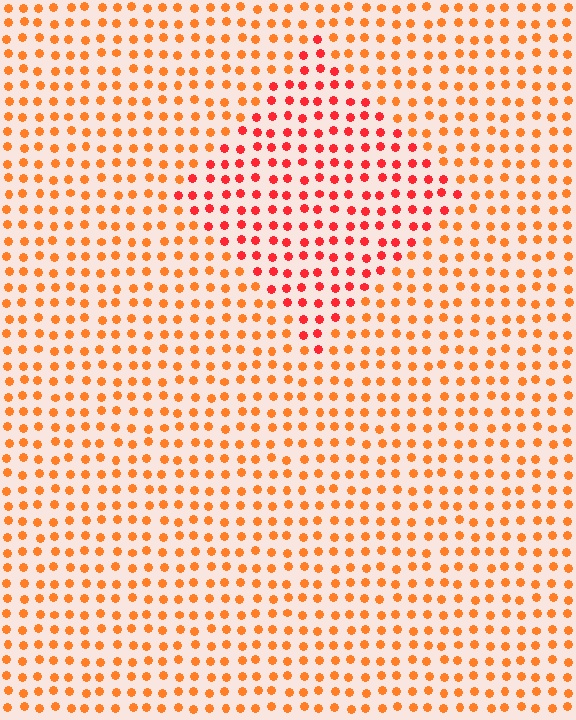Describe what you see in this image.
The image is filled with small orange elements in a uniform arrangement. A diamond-shaped region is visible where the elements are tinted to a slightly different hue, forming a subtle color boundary.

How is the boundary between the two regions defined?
The boundary is defined purely by a slight shift in hue (about 28 degrees). Spacing, size, and orientation are identical on both sides.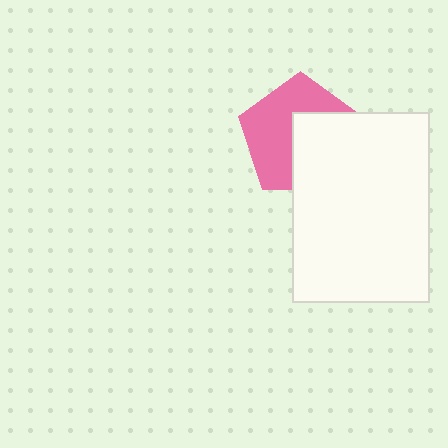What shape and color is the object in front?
The object in front is a white rectangle.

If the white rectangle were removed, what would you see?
You would see the complete pink pentagon.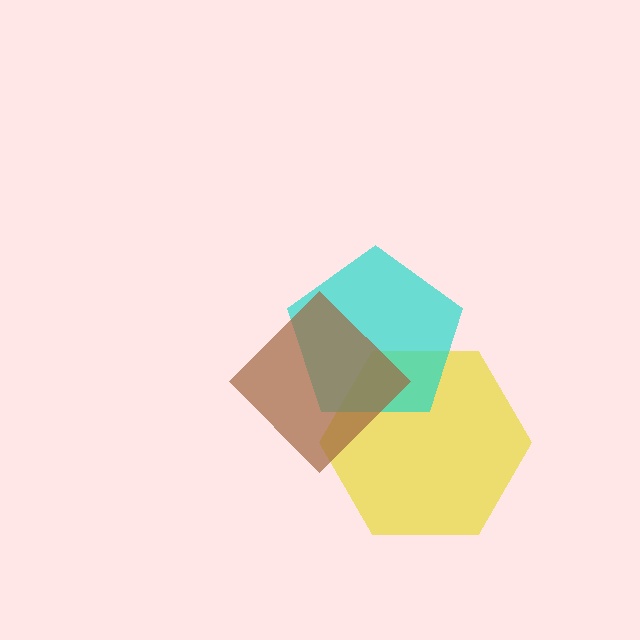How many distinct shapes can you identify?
There are 3 distinct shapes: a yellow hexagon, a cyan pentagon, a brown diamond.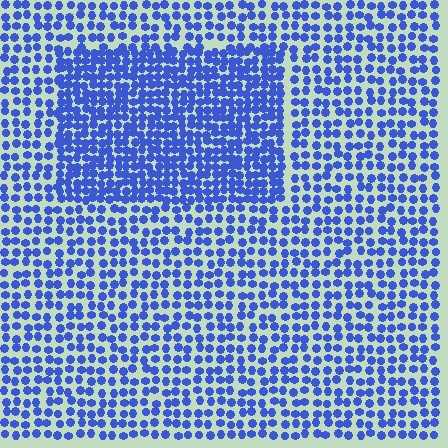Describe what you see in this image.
The image contains small blue elements arranged at two different densities. A rectangle-shaped region is visible where the elements are more densely packed than the surrounding area.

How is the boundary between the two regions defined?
The boundary is defined by a change in element density (approximately 1.7x ratio). All elements are the same color, size, and shape.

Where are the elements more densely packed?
The elements are more densely packed inside the rectangle boundary.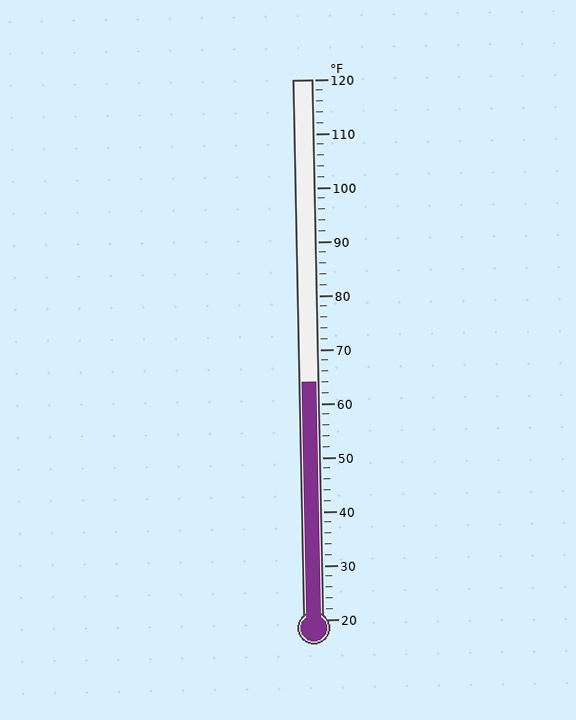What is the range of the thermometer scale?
The thermometer scale ranges from 20°F to 120°F.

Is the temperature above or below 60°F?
The temperature is above 60°F.